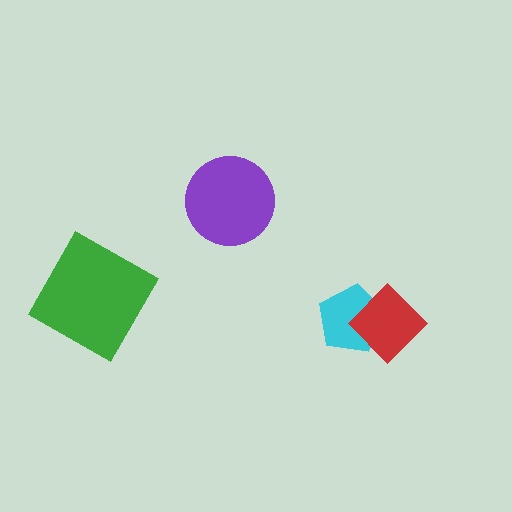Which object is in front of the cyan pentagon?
The red diamond is in front of the cyan pentagon.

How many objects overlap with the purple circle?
0 objects overlap with the purple circle.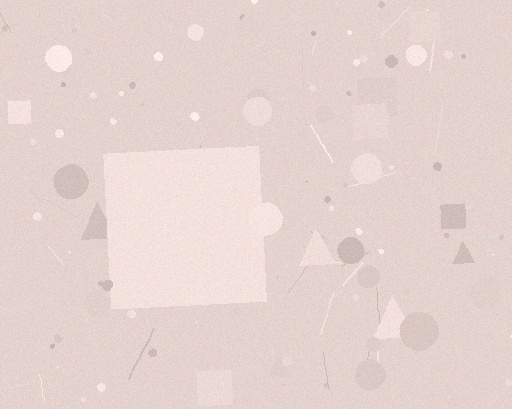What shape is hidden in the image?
A square is hidden in the image.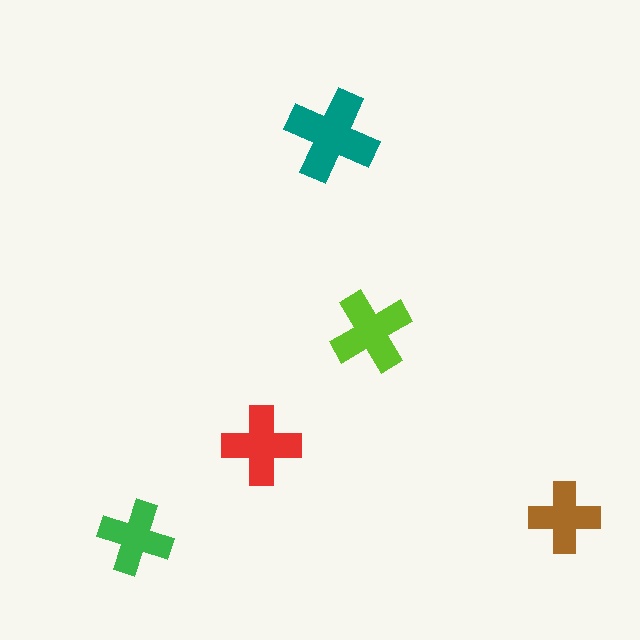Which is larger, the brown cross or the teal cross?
The teal one.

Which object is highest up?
The teal cross is topmost.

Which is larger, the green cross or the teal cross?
The teal one.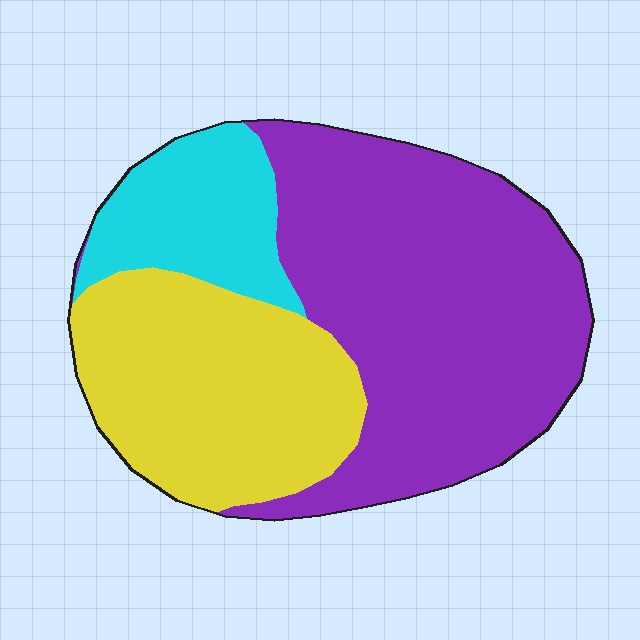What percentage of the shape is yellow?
Yellow covers around 30% of the shape.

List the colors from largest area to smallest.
From largest to smallest: purple, yellow, cyan.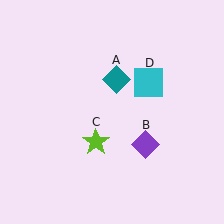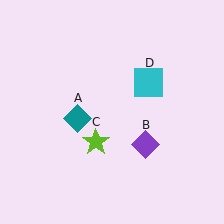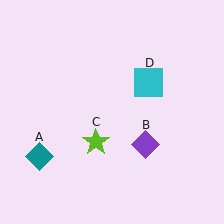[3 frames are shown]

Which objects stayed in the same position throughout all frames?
Purple diamond (object B) and lime star (object C) and cyan square (object D) remained stationary.